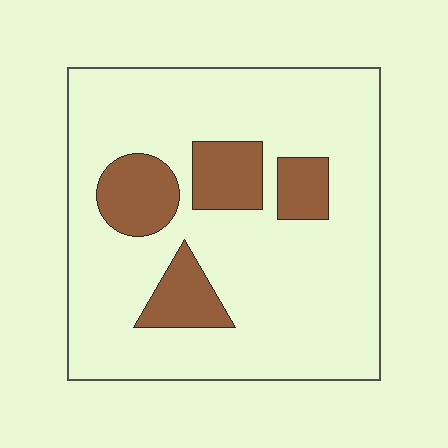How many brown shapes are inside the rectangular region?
4.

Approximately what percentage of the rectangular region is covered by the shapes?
Approximately 20%.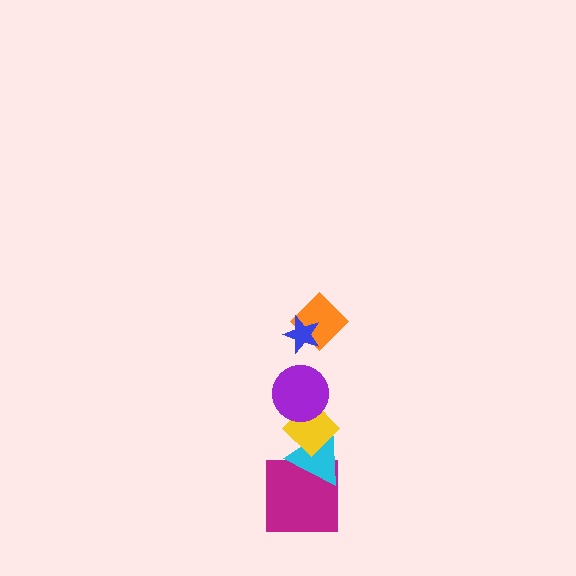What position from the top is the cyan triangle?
The cyan triangle is 5th from the top.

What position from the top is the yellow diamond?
The yellow diamond is 4th from the top.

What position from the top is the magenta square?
The magenta square is 6th from the top.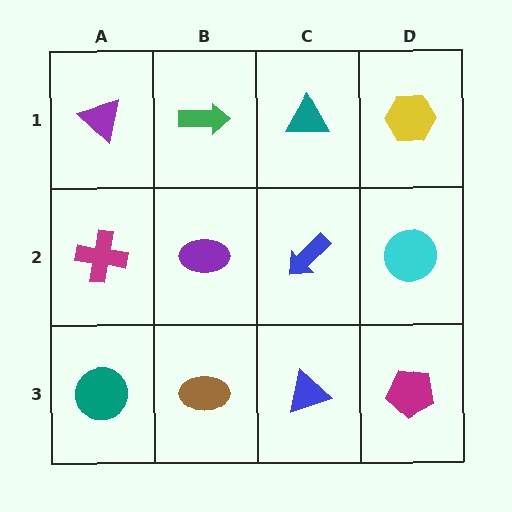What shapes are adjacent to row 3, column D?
A cyan circle (row 2, column D), a blue triangle (row 3, column C).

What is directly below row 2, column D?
A magenta pentagon.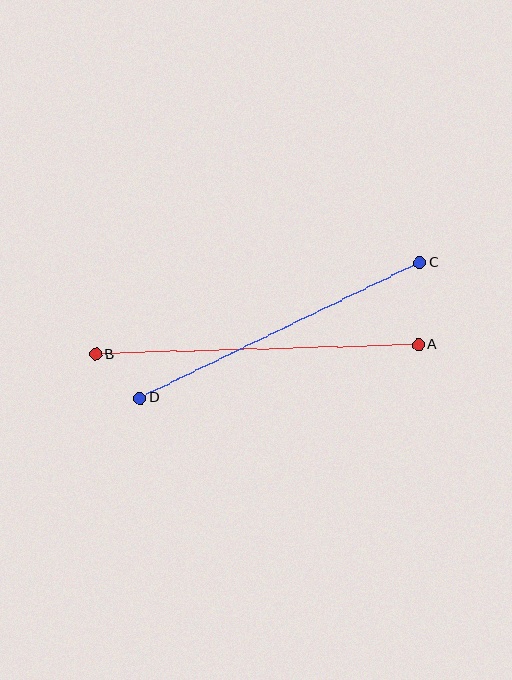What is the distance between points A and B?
The distance is approximately 323 pixels.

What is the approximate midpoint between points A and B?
The midpoint is at approximately (257, 349) pixels.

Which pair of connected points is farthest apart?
Points A and B are farthest apart.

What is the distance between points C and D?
The distance is approximately 311 pixels.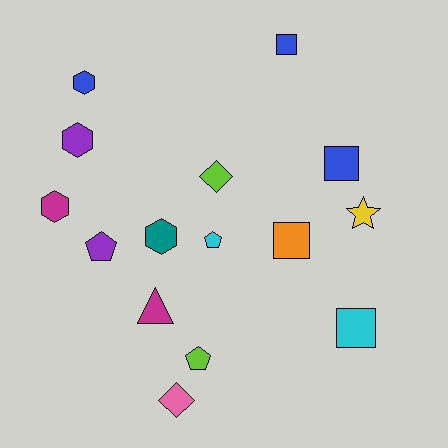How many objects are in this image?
There are 15 objects.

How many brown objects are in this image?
There are no brown objects.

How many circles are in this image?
There are no circles.